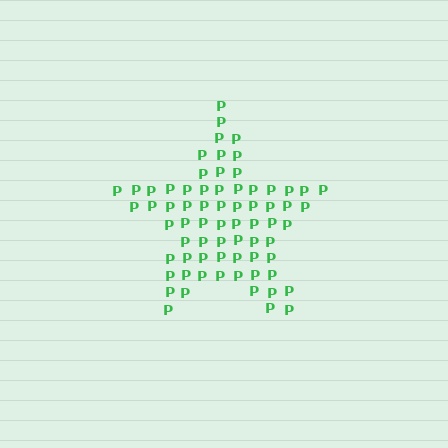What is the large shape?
The large shape is a star.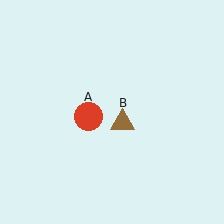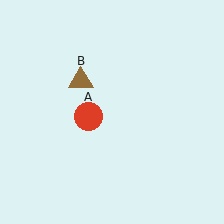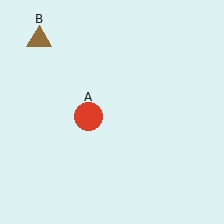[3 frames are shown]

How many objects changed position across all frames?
1 object changed position: brown triangle (object B).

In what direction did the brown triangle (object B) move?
The brown triangle (object B) moved up and to the left.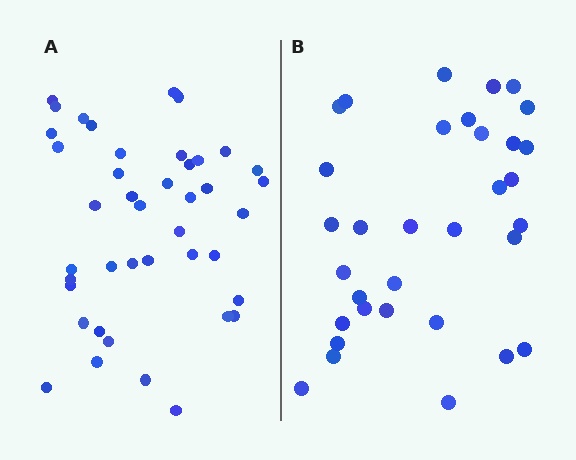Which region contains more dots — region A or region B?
Region A (the left region) has more dots.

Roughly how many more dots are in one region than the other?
Region A has roughly 8 or so more dots than region B.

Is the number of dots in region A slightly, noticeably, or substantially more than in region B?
Region A has noticeably more, but not dramatically so. The ratio is roughly 1.3 to 1.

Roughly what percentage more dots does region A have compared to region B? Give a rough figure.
About 25% more.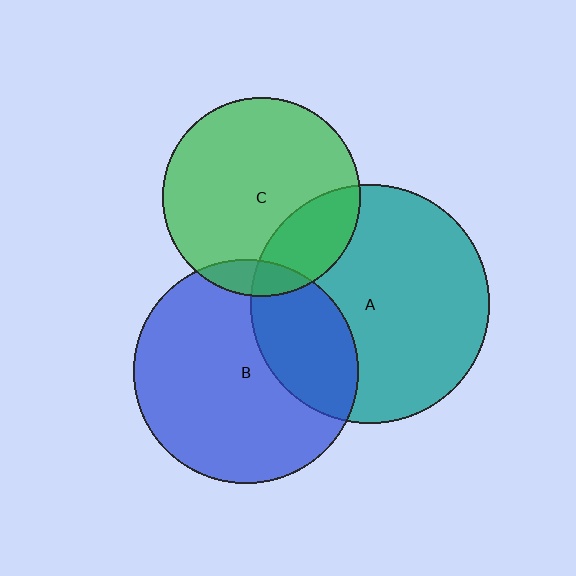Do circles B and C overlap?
Yes.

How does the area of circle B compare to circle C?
Approximately 1.3 times.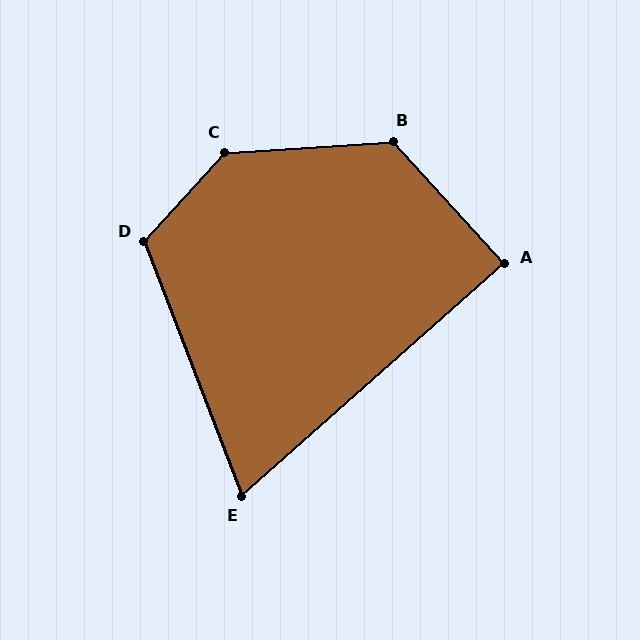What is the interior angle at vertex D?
Approximately 117 degrees (obtuse).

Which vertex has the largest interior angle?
C, at approximately 136 degrees.